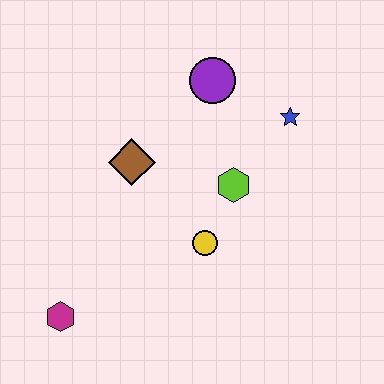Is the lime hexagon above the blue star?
No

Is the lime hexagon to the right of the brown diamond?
Yes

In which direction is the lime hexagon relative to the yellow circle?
The lime hexagon is above the yellow circle.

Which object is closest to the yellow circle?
The lime hexagon is closest to the yellow circle.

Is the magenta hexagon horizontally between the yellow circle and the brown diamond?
No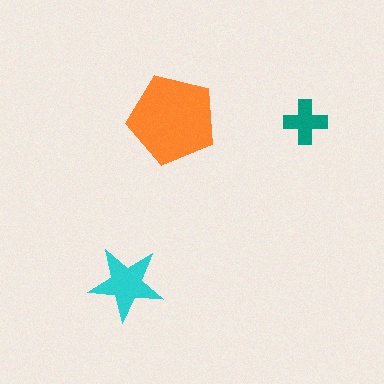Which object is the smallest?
The teal cross.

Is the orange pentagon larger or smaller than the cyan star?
Larger.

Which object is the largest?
The orange pentagon.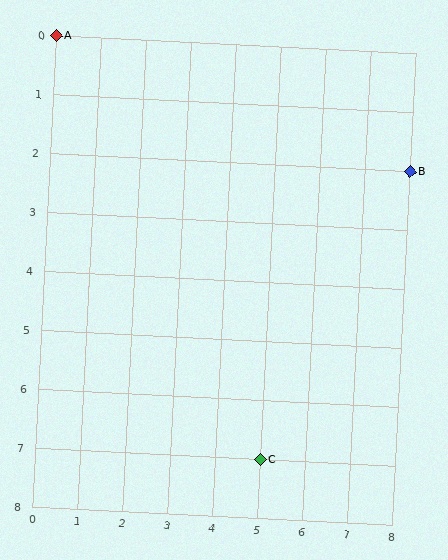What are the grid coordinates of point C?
Point C is at grid coordinates (5, 7).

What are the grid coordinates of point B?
Point B is at grid coordinates (8, 2).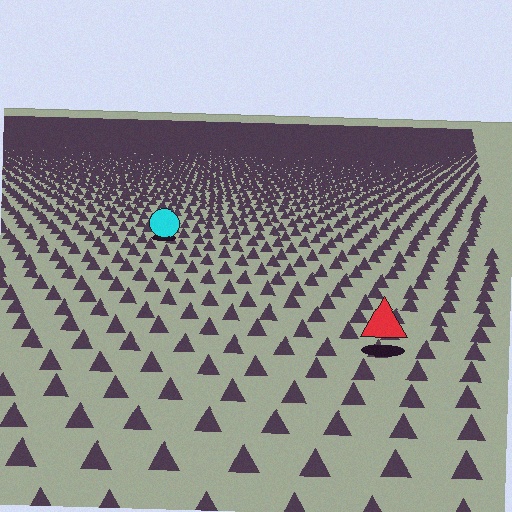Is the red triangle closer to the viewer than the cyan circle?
Yes. The red triangle is closer — you can tell from the texture gradient: the ground texture is coarser near it.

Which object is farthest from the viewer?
The cyan circle is farthest from the viewer. It appears smaller and the ground texture around it is denser.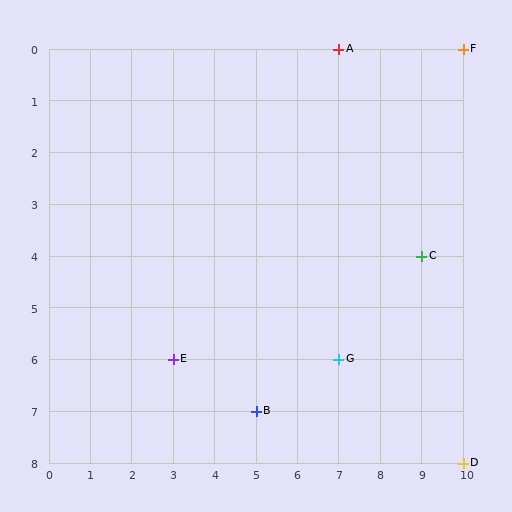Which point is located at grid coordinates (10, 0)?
Point F is at (10, 0).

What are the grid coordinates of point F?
Point F is at grid coordinates (10, 0).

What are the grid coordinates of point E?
Point E is at grid coordinates (3, 6).